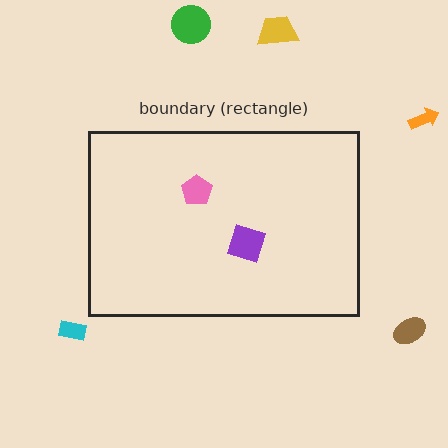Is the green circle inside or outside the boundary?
Outside.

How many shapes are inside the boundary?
2 inside, 5 outside.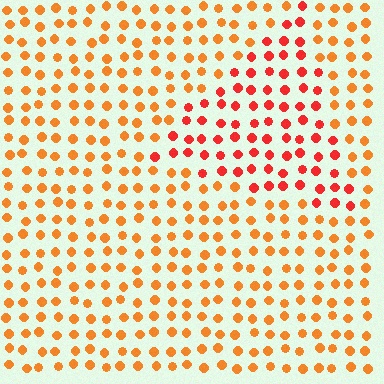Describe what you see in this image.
The image is filled with small orange elements in a uniform arrangement. A triangle-shaped region is visible where the elements are tinted to a slightly different hue, forming a subtle color boundary.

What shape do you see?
I see a triangle.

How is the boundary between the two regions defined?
The boundary is defined purely by a slight shift in hue (about 29 degrees). Spacing, size, and orientation are identical on both sides.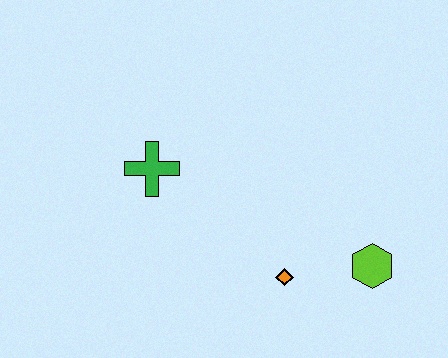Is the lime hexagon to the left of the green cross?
No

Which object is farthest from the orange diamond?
The green cross is farthest from the orange diamond.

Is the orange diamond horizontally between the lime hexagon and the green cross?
Yes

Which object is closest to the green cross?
The orange diamond is closest to the green cross.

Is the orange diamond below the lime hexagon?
Yes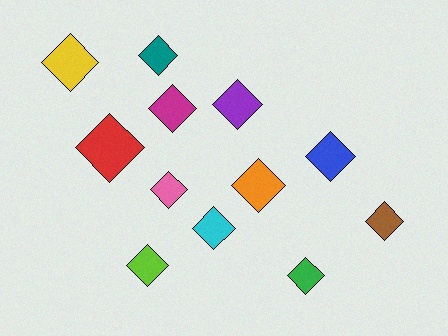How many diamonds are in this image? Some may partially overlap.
There are 12 diamonds.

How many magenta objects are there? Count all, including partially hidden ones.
There is 1 magenta object.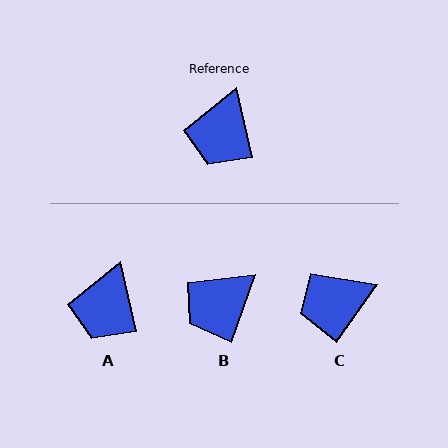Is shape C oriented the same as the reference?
No, it is off by about 48 degrees.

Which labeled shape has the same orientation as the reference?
A.